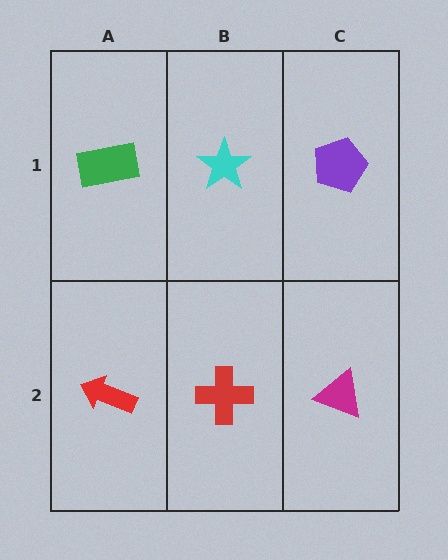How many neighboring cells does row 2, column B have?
3.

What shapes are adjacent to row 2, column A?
A green rectangle (row 1, column A), a red cross (row 2, column B).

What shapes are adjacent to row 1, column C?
A magenta triangle (row 2, column C), a cyan star (row 1, column B).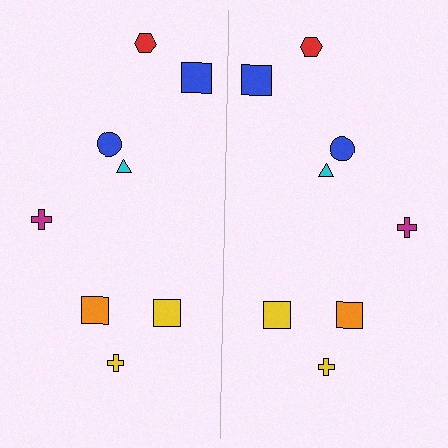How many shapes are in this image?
There are 16 shapes in this image.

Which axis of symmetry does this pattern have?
The pattern has a vertical axis of symmetry running through the center of the image.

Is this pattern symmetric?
Yes, this pattern has bilateral (reflection) symmetry.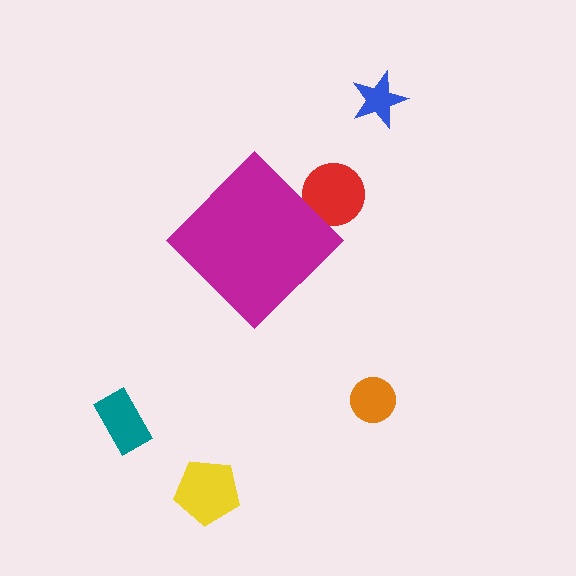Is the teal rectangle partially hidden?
No, the teal rectangle is fully visible.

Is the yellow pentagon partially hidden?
No, the yellow pentagon is fully visible.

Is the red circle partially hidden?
Yes, the red circle is partially hidden behind the magenta diamond.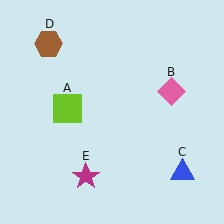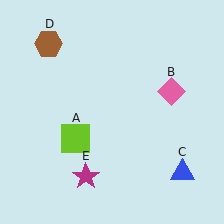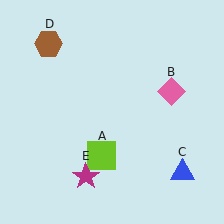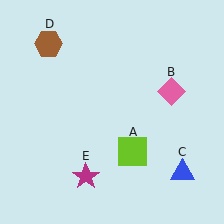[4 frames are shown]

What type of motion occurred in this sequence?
The lime square (object A) rotated counterclockwise around the center of the scene.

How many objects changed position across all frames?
1 object changed position: lime square (object A).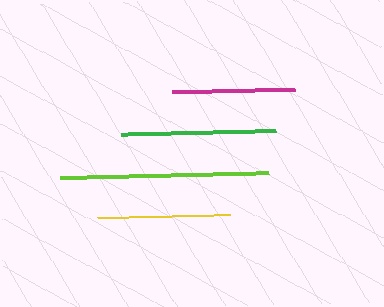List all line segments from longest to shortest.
From longest to shortest: lime, green, yellow, magenta.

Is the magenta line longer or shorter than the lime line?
The lime line is longer than the magenta line.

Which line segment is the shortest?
The magenta line is the shortest at approximately 123 pixels.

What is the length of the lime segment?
The lime segment is approximately 209 pixels long.